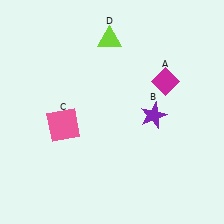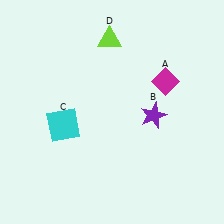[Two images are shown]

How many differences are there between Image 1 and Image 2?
There is 1 difference between the two images.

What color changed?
The square (C) changed from pink in Image 1 to cyan in Image 2.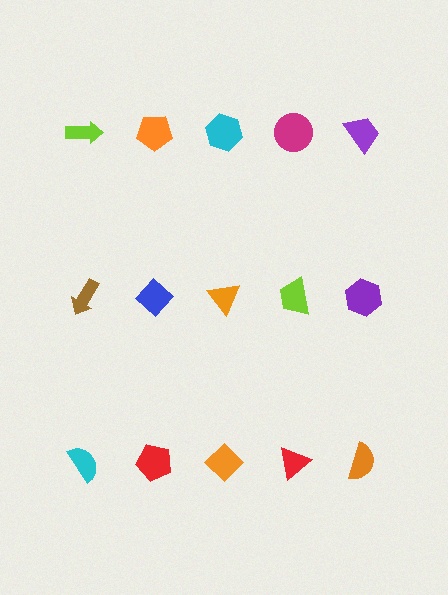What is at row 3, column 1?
A cyan semicircle.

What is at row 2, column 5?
A purple hexagon.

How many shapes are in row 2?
5 shapes.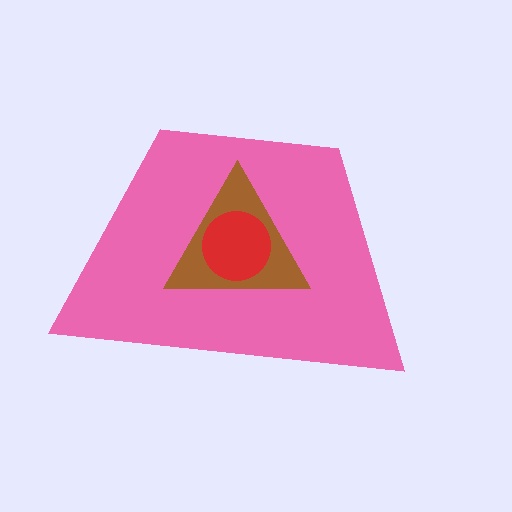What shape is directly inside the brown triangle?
The red circle.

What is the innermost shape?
The red circle.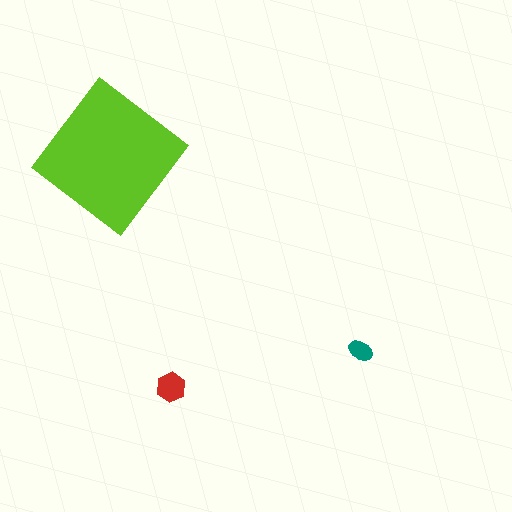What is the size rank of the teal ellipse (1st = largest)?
3rd.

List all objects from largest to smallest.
The lime diamond, the red hexagon, the teal ellipse.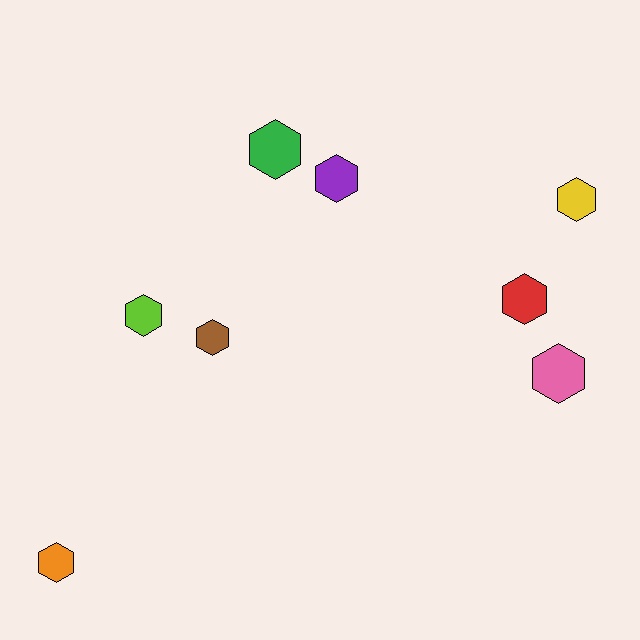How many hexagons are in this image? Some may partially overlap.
There are 8 hexagons.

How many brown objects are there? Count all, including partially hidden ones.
There is 1 brown object.